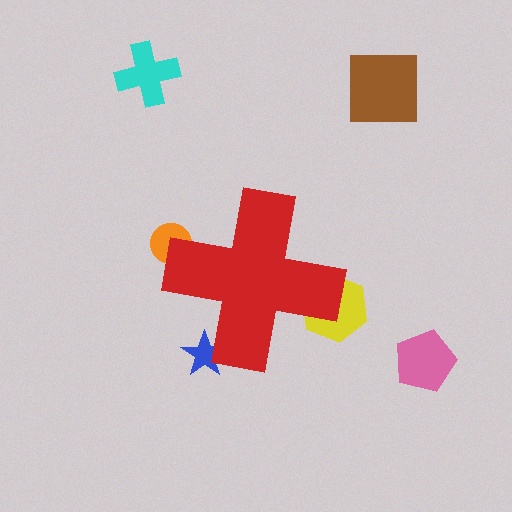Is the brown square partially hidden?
No, the brown square is fully visible.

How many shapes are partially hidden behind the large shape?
3 shapes are partially hidden.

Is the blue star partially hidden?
Yes, the blue star is partially hidden behind the red cross.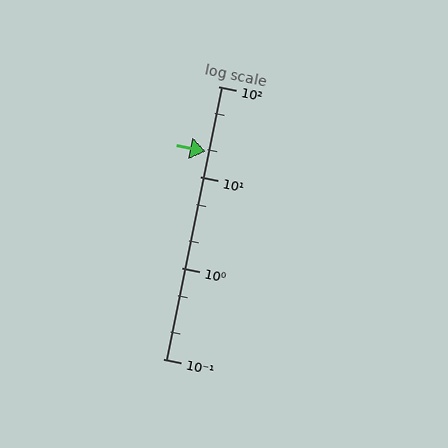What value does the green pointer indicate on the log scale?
The pointer indicates approximately 19.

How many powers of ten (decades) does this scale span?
The scale spans 3 decades, from 0.1 to 100.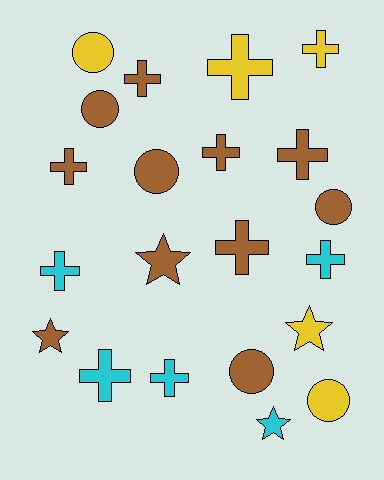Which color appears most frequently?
Brown, with 11 objects.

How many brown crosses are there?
There are 5 brown crosses.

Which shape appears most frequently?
Cross, with 11 objects.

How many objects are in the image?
There are 21 objects.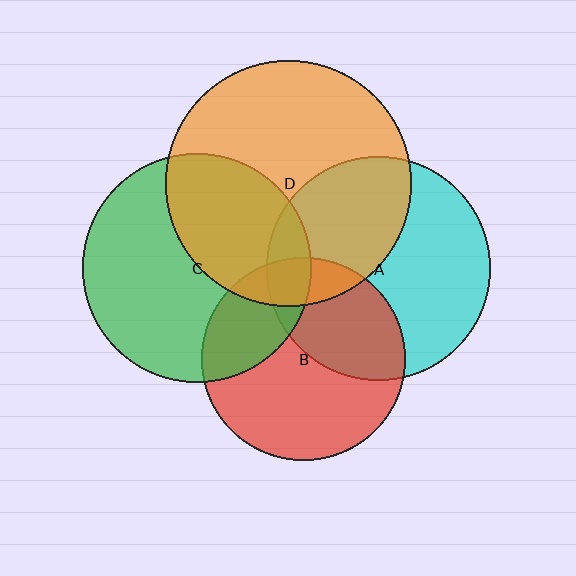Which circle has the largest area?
Circle D (orange).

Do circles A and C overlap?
Yes.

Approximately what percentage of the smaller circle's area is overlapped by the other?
Approximately 10%.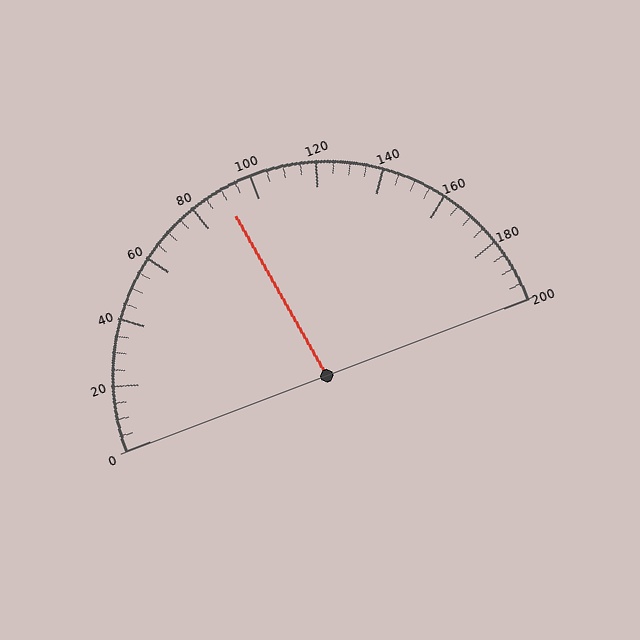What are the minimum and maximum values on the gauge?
The gauge ranges from 0 to 200.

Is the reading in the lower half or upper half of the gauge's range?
The reading is in the lower half of the range (0 to 200).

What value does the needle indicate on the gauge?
The needle indicates approximately 90.